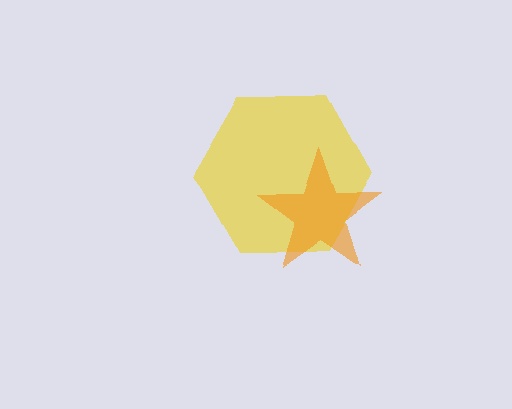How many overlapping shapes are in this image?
There are 2 overlapping shapes in the image.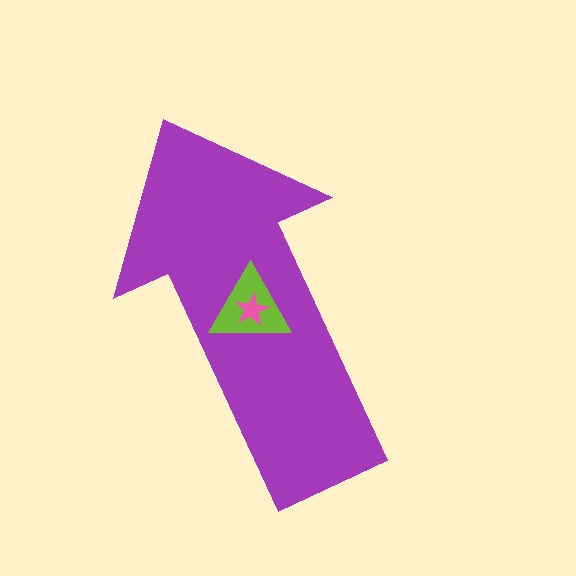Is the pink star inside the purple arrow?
Yes.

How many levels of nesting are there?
3.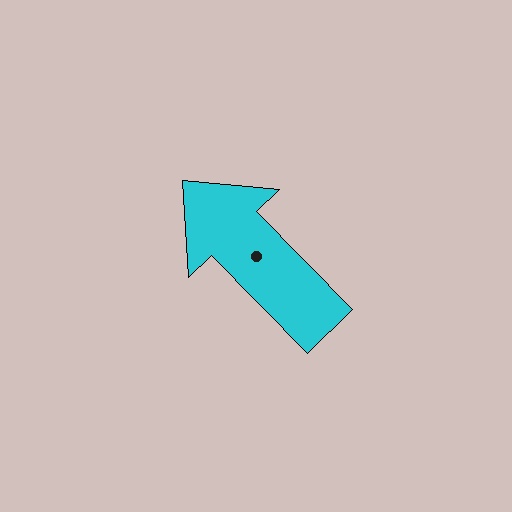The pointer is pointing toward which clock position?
Roughly 11 o'clock.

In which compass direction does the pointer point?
Northwest.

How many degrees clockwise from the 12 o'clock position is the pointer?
Approximately 316 degrees.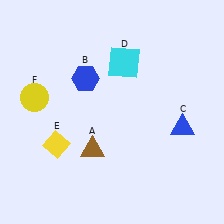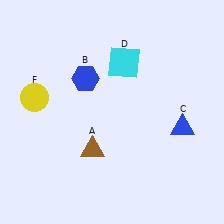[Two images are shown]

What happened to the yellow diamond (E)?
The yellow diamond (E) was removed in Image 2. It was in the bottom-left area of Image 1.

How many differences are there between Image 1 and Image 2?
There is 1 difference between the two images.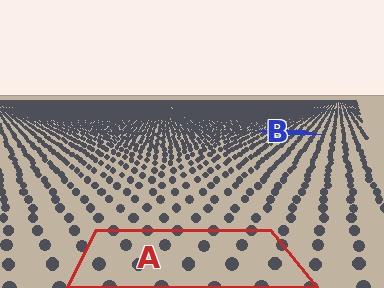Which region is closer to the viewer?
Region A is closer. The texture elements there are larger and more spread out.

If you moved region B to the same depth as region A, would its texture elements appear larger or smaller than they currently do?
They would appear larger. At a closer depth, the same texture elements are projected at a bigger on-screen size.